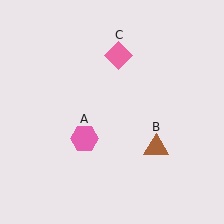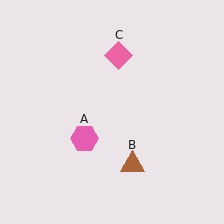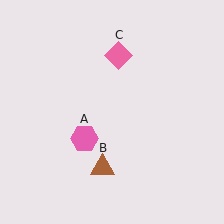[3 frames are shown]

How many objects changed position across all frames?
1 object changed position: brown triangle (object B).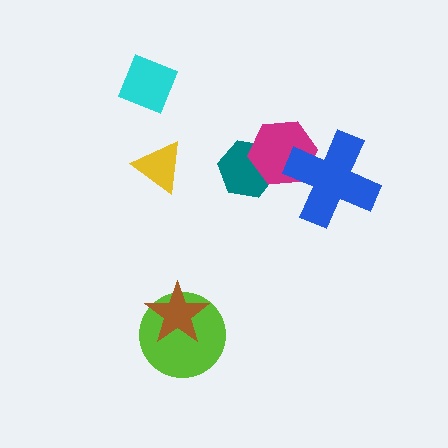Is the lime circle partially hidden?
Yes, it is partially covered by another shape.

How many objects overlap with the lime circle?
1 object overlaps with the lime circle.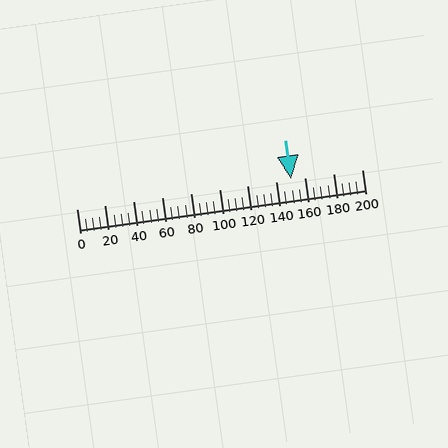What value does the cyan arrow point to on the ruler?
The cyan arrow points to approximately 150.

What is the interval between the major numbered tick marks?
The major tick marks are spaced 20 units apart.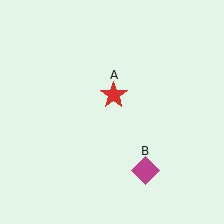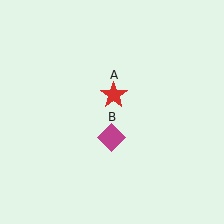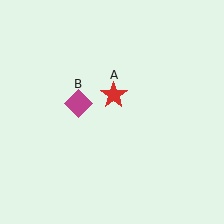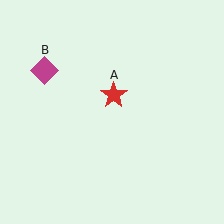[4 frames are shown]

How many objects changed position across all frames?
1 object changed position: magenta diamond (object B).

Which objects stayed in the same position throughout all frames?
Red star (object A) remained stationary.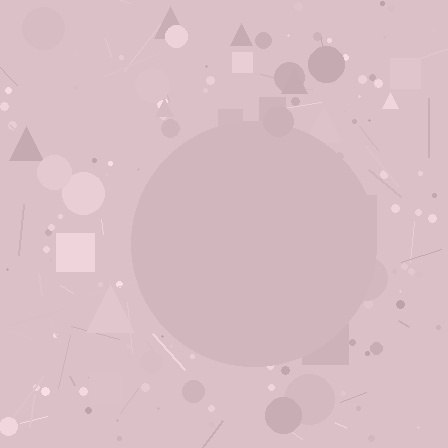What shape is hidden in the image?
A circle is hidden in the image.